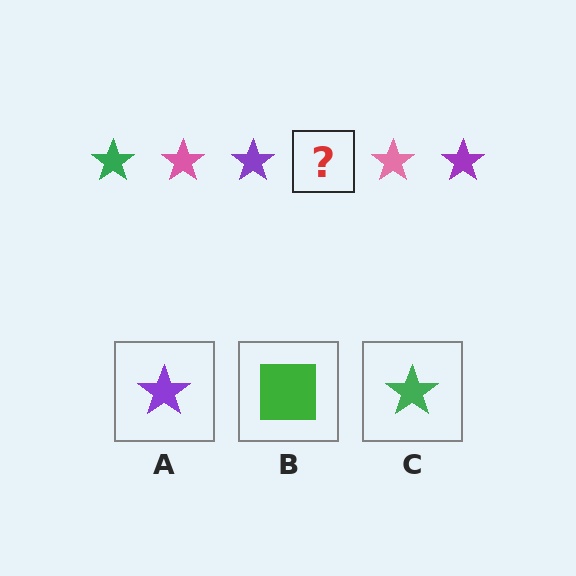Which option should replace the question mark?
Option C.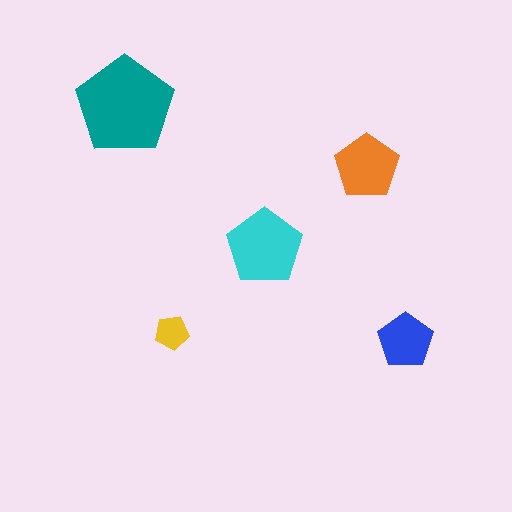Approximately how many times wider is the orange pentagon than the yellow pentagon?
About 2 times wider.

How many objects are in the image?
There are 5 objects in the image.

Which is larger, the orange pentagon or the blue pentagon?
The orange one.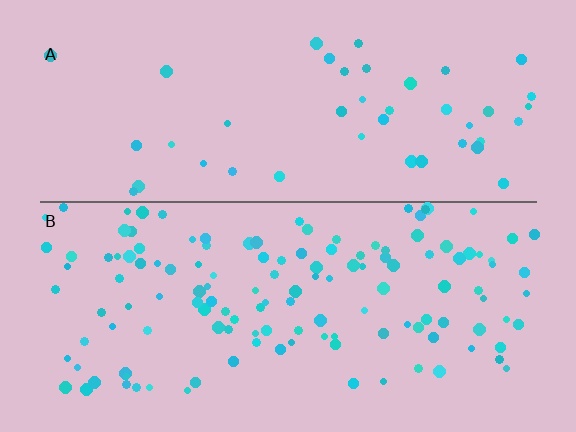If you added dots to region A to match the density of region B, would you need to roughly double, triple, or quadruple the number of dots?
Approximately triple.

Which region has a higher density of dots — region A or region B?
B (the bottom).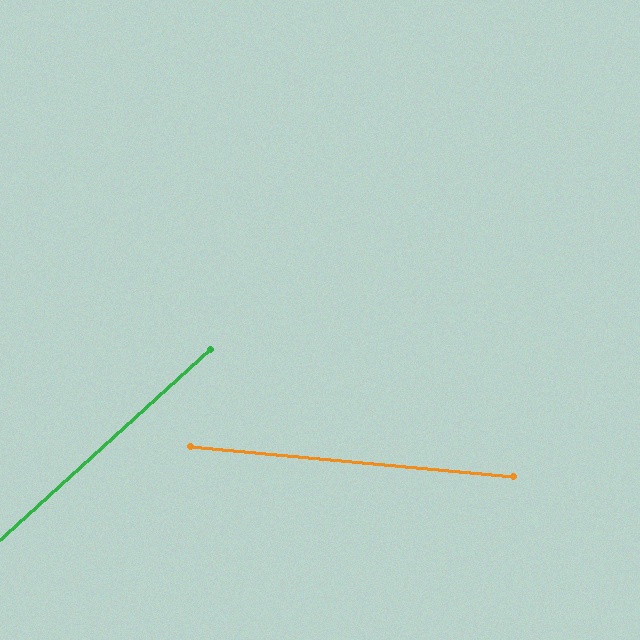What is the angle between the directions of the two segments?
Approximately 47 degrees.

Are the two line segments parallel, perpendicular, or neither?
Neither parallel nor perpendicular — they differ by about 47°.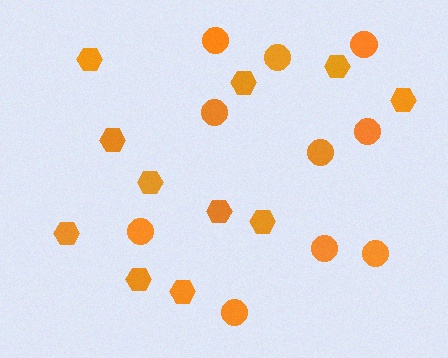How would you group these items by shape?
There are 2 groups: one group of circles (10) and one group of hexagons (11).